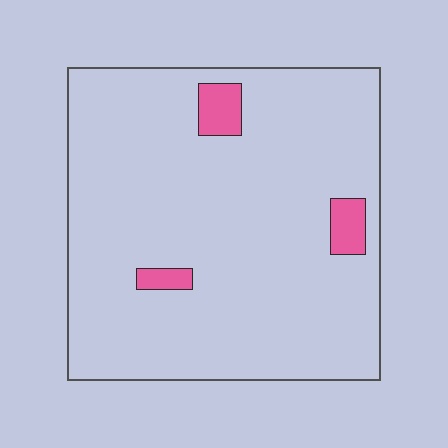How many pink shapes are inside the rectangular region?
3.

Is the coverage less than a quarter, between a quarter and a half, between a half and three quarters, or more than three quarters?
Less than a quarter.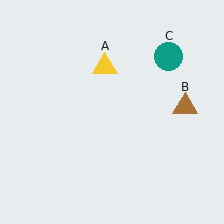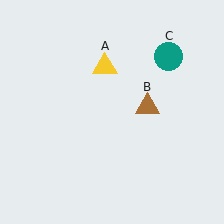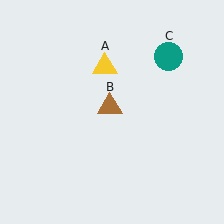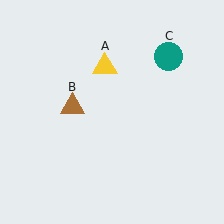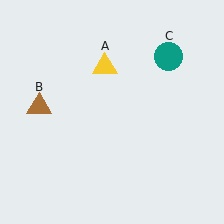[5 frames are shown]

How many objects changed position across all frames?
1 object changed position: brown triangle (object B).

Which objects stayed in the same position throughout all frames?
Yellow triangle (object A) and teal circle (object C) remained stationary.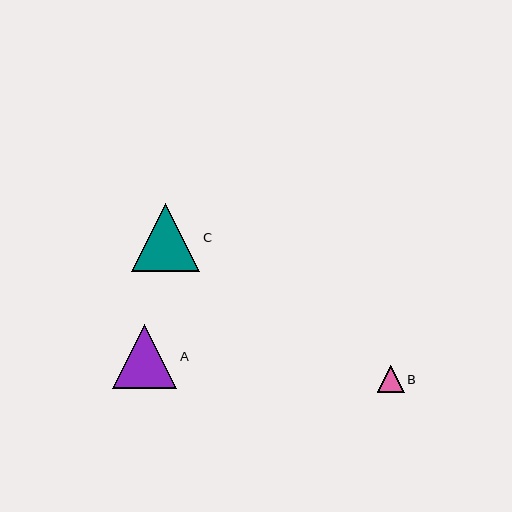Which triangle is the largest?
Triangle C is the largest with a size of approximately 68 pixels.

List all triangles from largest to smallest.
From largest to smallest: C, A, B.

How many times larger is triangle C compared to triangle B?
Triangle C is approximately 2.5 times the size of triangle B.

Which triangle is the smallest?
Triangle B is the smallest with a size of approximately 27 pixels.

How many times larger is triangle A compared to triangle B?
Triangle A is approximately 2.4 times the size of triangle B.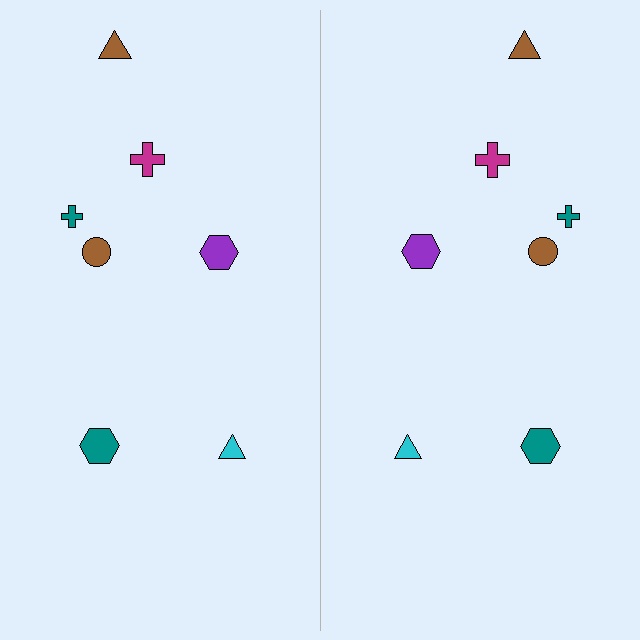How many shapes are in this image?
There are 14 shapes in this image.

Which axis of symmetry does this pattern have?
The pattern has a vertical axis of symmetry running through the center of the image.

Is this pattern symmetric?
Yes, this pattern has bilateral (reflection) symmetry.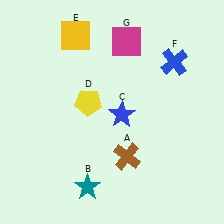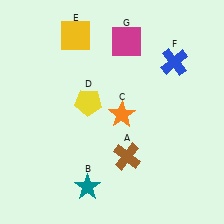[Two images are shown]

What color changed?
The star (C) changed from blue in Image 1 to orange in Image 2.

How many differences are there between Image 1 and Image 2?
There is 1 difference between the two images.